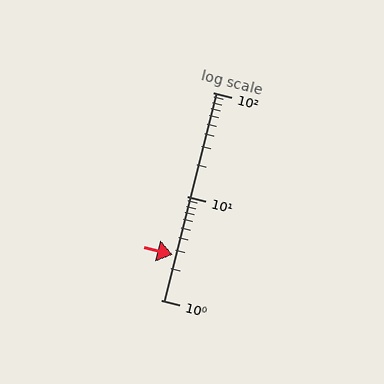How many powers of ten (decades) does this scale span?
The scale spans 2 decades, from 1 to 100.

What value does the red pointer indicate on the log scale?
The pointer indicates approximately 2.7.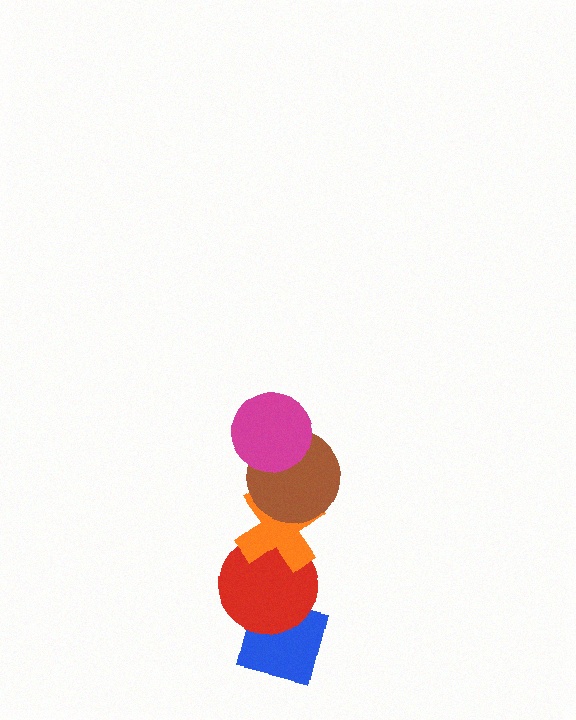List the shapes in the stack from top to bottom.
From top to bottom: the magenta circle, the brown circle, the orange cross, the red circle, the blue square.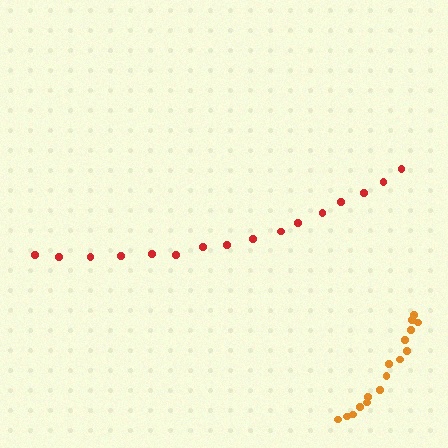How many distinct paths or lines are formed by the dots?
There are 2 distinct paths.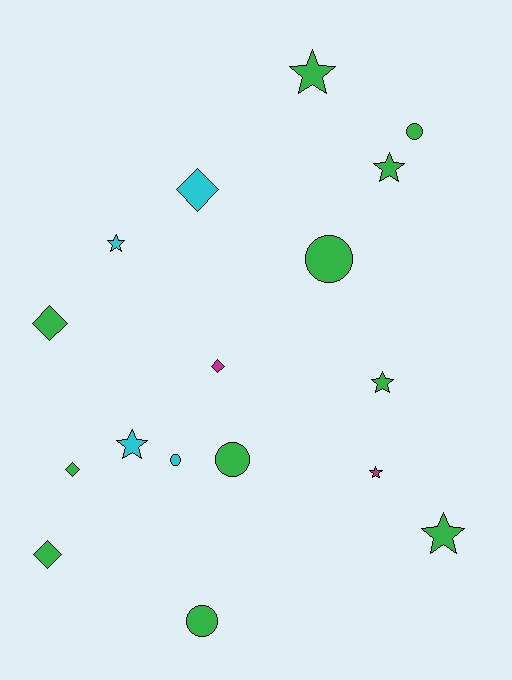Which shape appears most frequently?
Star, with 7 objects.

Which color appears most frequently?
Green, with 11 objects.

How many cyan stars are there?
There are 2 cyan stars.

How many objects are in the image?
There are 17 objects.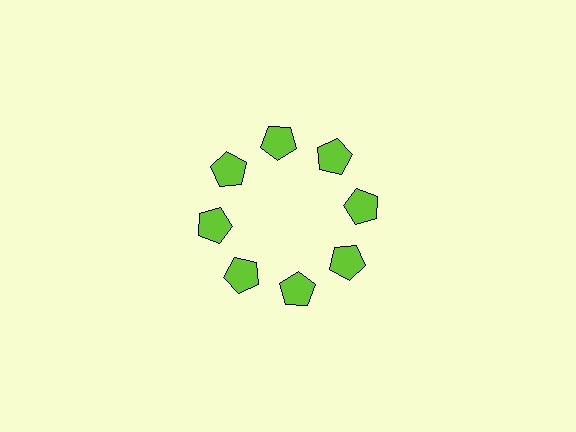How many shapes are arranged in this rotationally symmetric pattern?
There are 8 shapes, arranged in 8 groups of 1.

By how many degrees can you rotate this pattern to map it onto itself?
The pattern maps onto itself every 45 degrees of rotation.